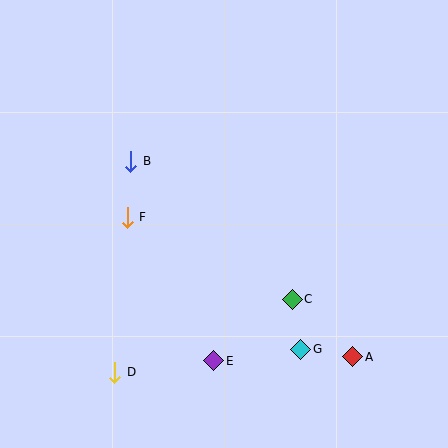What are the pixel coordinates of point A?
Point A is at (353, 357).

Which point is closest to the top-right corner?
Point C is closest to the top-right corner.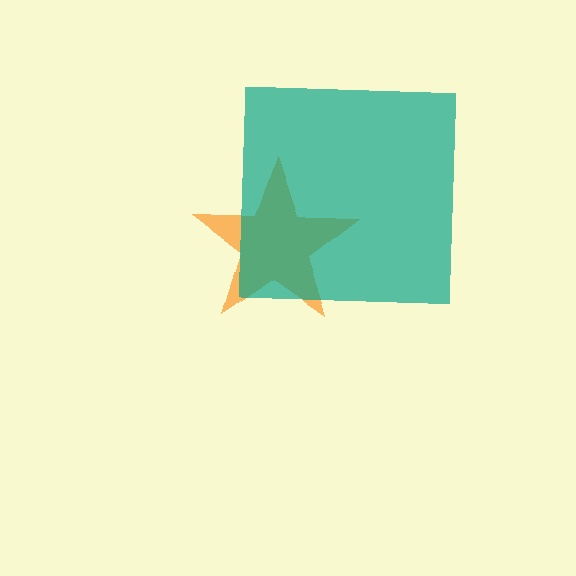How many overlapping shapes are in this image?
There are 2 overlapping shapes in the image.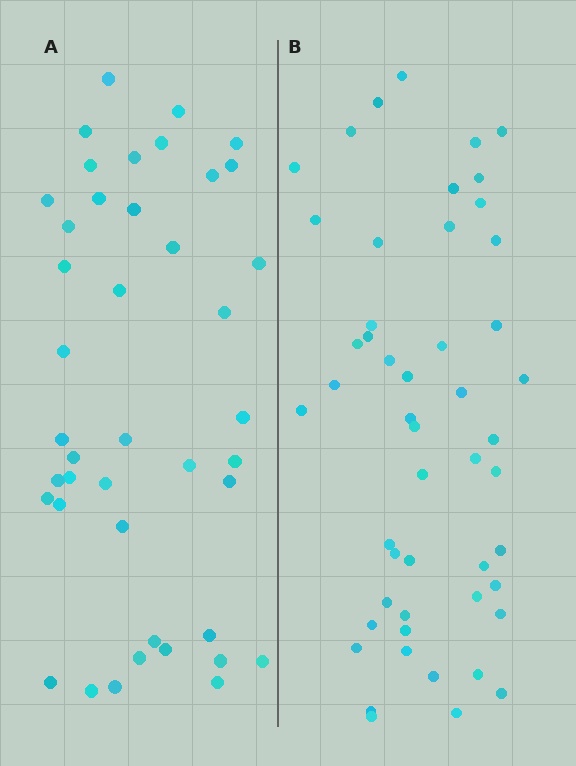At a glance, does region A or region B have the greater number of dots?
Region B (the right region) has more dots.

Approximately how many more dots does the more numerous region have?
Region B has roughly 8 or so more dots than region A.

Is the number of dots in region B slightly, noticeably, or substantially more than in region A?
Region B has only slightly more — the two regions are fairly close. The ratio is roughly 1.2 to 1.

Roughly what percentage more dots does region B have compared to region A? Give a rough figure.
About 20% more.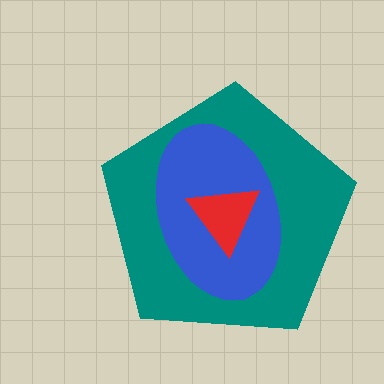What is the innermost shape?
The red triangle.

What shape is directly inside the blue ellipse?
The red triangle.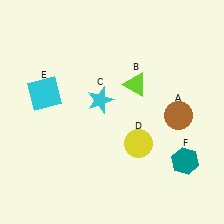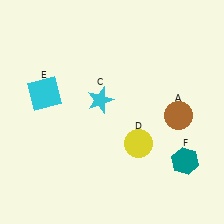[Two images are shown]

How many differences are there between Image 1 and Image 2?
There is 1 difference between the two images.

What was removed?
The lime triangle (B) was removed in Image 2.